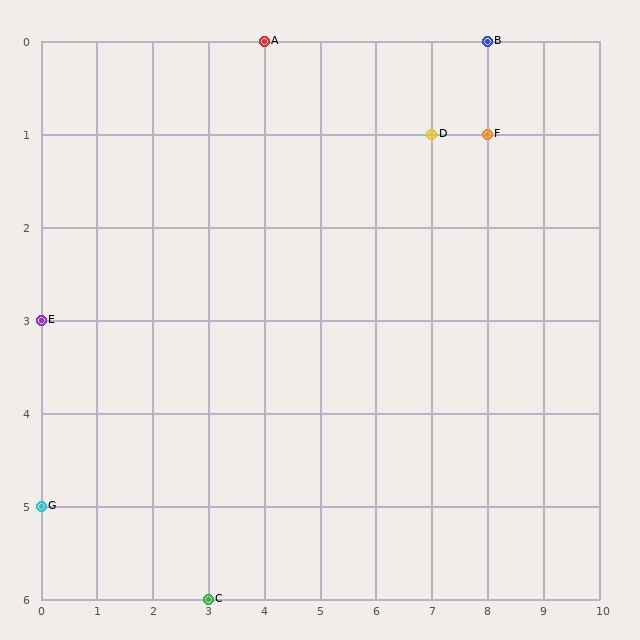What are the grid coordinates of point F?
Point F is at grid coordinates (8, 1).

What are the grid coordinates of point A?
Point A is at grid coordinates (4, 0).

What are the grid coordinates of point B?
Point B is at grid coordinates (8, 0).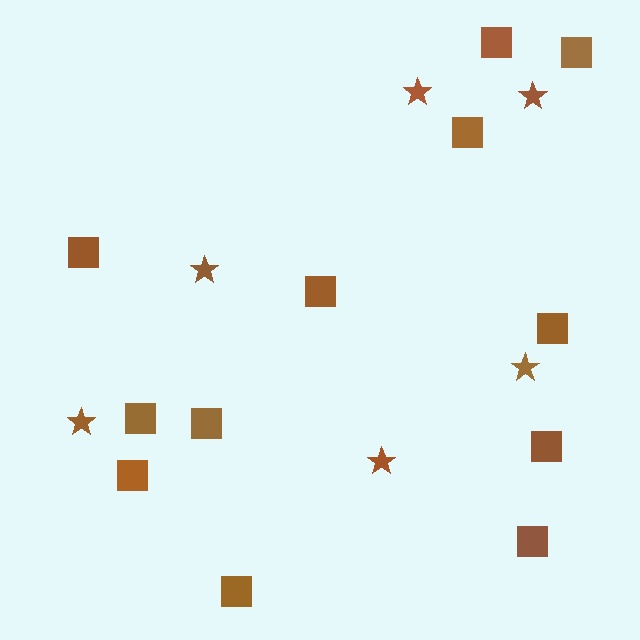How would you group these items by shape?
There are 2 groups: one group of stars (6) and one group of squares (12).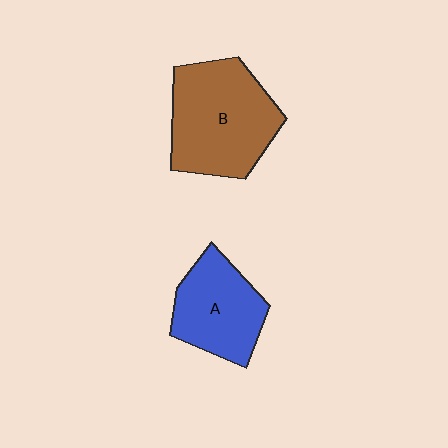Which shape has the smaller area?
Shape A (blue).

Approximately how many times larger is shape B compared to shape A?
Approximately 1.4 times.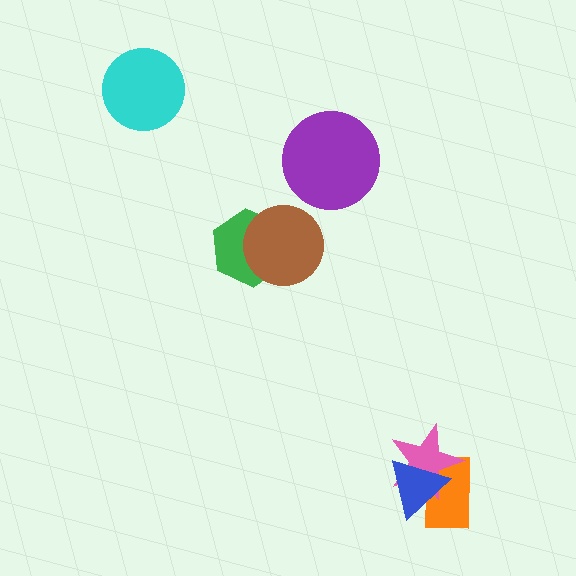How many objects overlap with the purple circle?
0 objects overlap with the purple circle.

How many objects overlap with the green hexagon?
1 object overlaps with the green hexagon.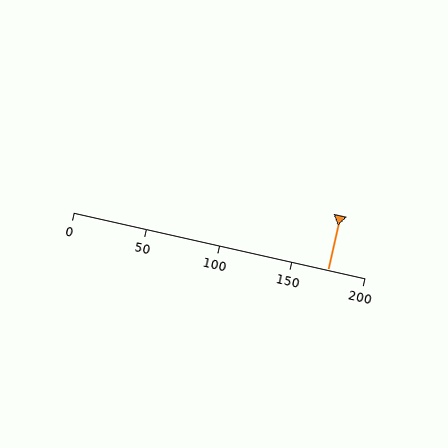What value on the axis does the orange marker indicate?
The marker indicates approximately 175.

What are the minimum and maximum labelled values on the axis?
The axis runs from 0 to 200.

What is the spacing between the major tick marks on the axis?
The major ticks are spaced 50 apart.